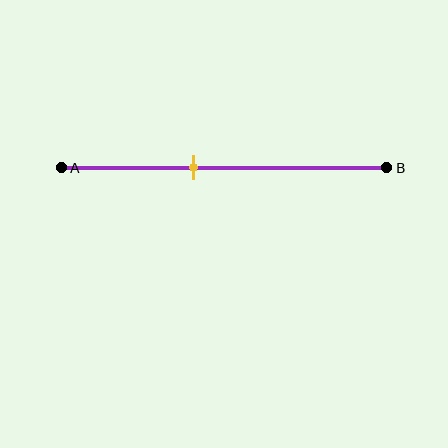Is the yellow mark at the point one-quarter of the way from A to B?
No, the mark is at about 40% from A, not at the 25% one-quarter point.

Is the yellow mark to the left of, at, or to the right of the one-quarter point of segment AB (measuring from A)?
The yellow mark is to the right of the one-quarter point of segment AB.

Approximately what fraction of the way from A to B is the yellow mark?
The yellow mark is approximately 40% of the way from A to B.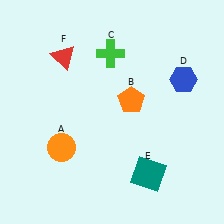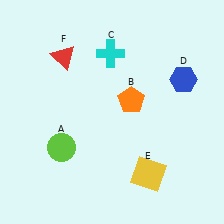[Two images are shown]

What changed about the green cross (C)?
In Image 1, C is green. In Image 2, it changed to cyan.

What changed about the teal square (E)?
In Image 1, E is teal. In Image 2, it changed to yellow.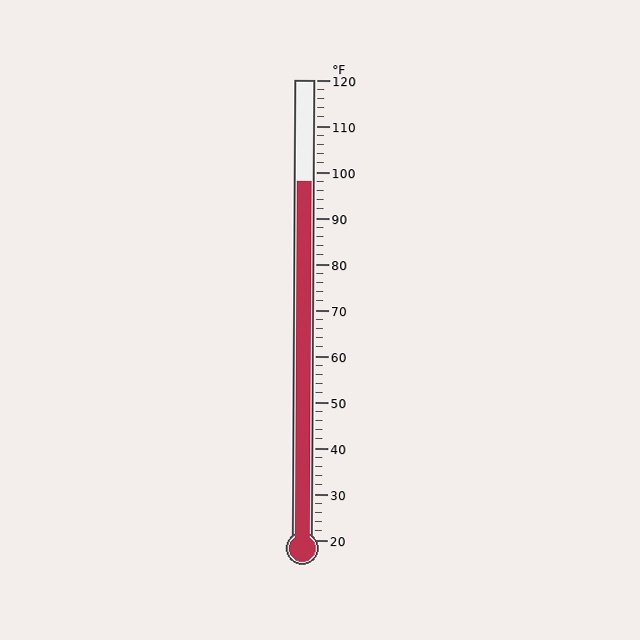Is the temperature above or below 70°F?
The temperature is above 70°F.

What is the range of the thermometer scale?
The thermometer scale ranges from 20°F to 120°F.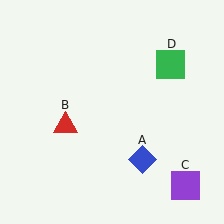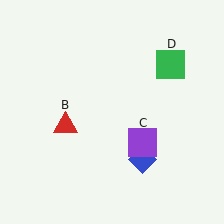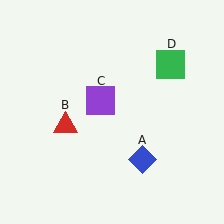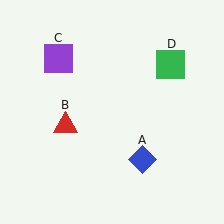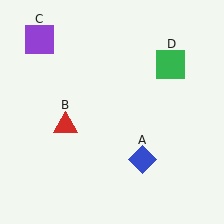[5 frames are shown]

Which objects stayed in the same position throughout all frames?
Blue diamond (object A) and red triangle (object B) and green square (object D) remained stationary.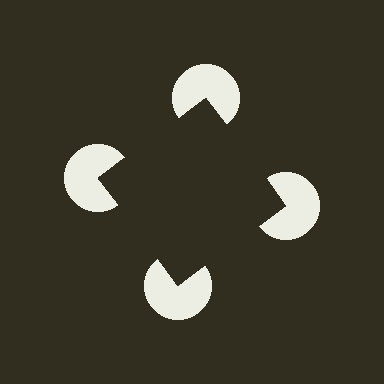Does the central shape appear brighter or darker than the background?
It typically appears slightly darker than the background, even though no actual brightness change is drawn.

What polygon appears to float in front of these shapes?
An illusory square — its edges are inferred from the aligned wedge cuts in the pac-man discs, not physically drawn.